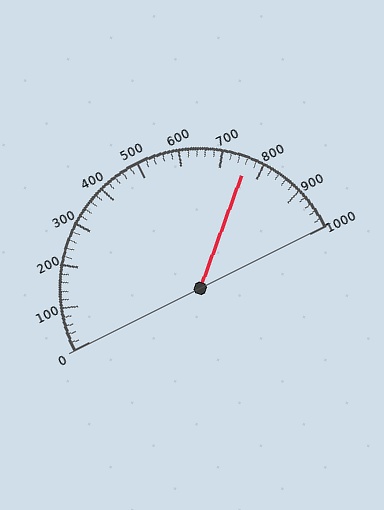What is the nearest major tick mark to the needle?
The nearest major tick mark is 800.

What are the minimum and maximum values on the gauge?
The gauge ranges from 0 to 1000.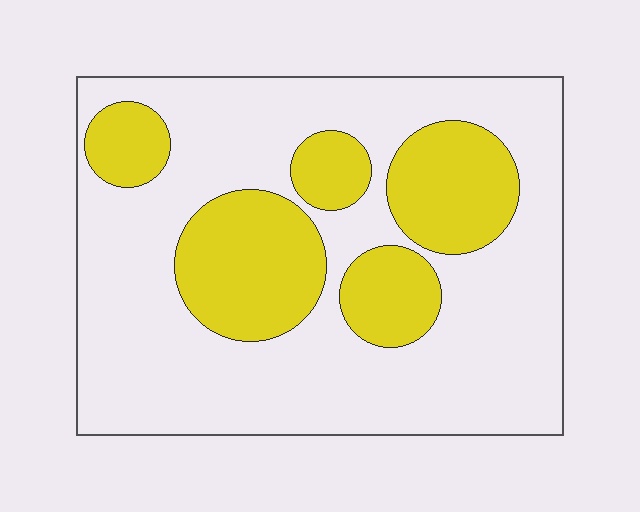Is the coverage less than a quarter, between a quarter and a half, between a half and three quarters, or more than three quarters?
Between a quarter and a half.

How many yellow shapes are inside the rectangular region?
5.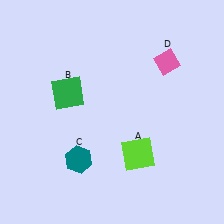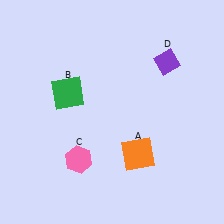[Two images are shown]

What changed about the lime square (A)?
In Image 1, A is lime. In Image 2, it changed to orange.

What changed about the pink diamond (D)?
In Image 1, D is pink. In Image 2, it changed to purple.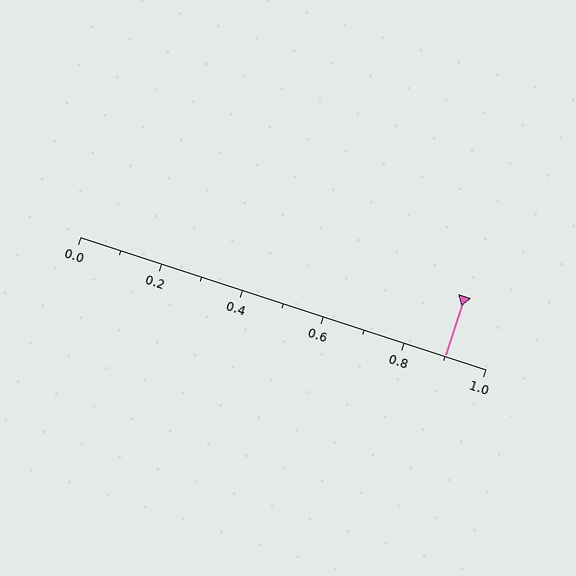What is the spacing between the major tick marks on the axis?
The major ticks are spaced 0.2 apart.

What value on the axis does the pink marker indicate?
The marker indicates approximately 0.9.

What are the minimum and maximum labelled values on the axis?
The axis runs from 0.0 to 1.0.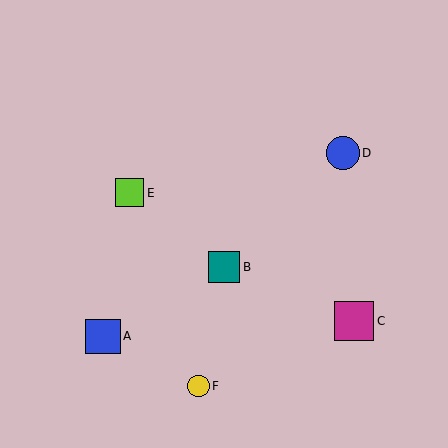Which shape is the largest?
The magenta square (labeled C) is the largest.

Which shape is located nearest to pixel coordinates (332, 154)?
The blue circle (labeled D) at (343, 153) is nearest to that location.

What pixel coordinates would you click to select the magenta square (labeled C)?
Click at (354, 321) to select the magenta square C.